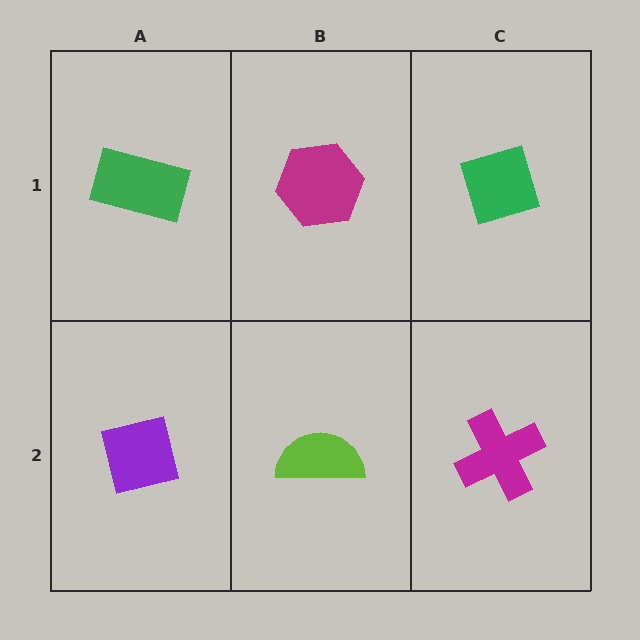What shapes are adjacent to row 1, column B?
A lime semicircle (row 2, column B), a green rectangle (row 1, column A), a green diamond (row 1, column C).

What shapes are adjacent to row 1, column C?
A magenta cross (row 2, column C), a magenta hexagon (row 1, column B).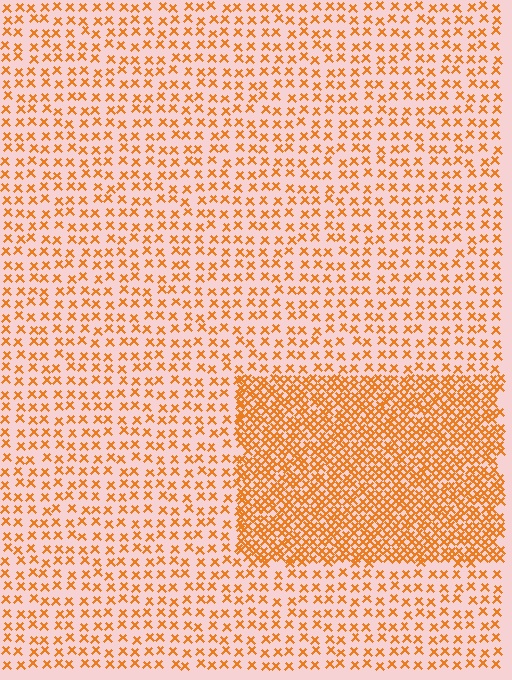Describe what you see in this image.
The image contains small orange elements arranged at two different densities. A rectangle-shaped region is visible where the elements are more densely packed than the surrounding area.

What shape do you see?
I see a rectangle.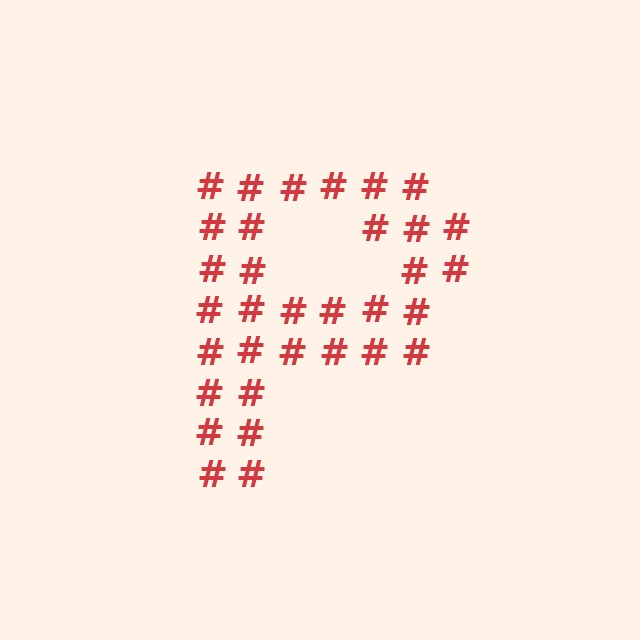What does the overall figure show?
The overall figure shows the letter P.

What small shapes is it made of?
It is made of small hash symbols.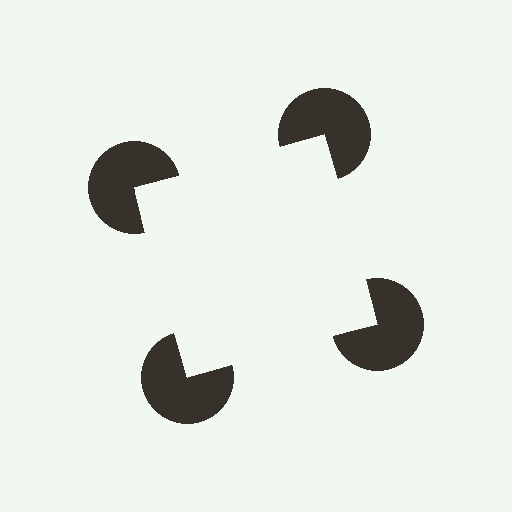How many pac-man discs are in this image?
There are 4 — one at each vertex of the illusory square.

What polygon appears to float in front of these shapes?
An illusory square — its edges are inferred from the aligned wedge cuts in the pac-man discs, not physically drawn.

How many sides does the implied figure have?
4 sides.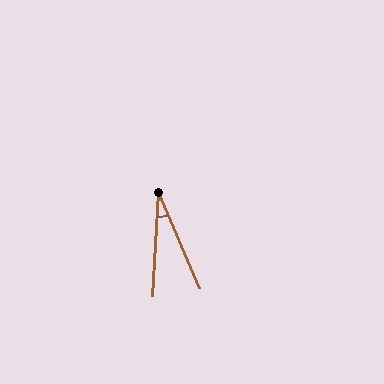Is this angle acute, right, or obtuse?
It is acute.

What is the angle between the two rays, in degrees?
Approximately 26 degrees.